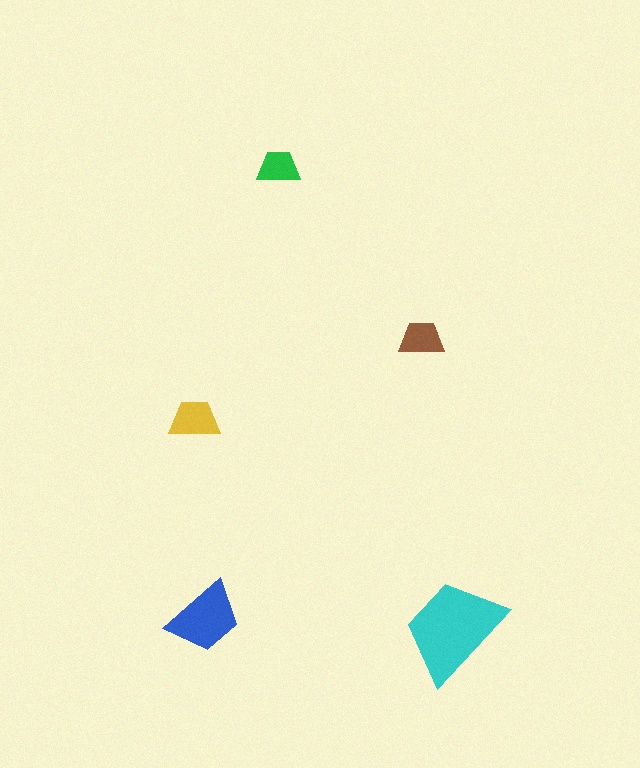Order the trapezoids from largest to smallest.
the cyan one, the blue one, the yellow one, the brown one, the green one.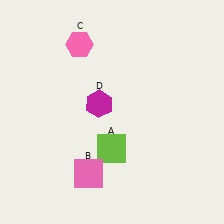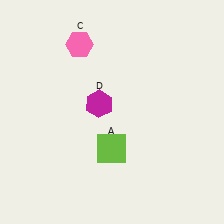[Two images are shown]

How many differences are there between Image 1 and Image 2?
There is 1 difference between the two images.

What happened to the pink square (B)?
The pink square (B) was removed in Image 2. It was in the bottom-left area of Image 1.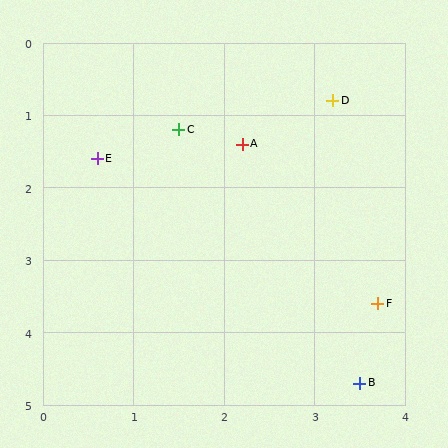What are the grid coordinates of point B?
Point B is at approximately (3.5, 4.7).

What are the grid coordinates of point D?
Point D is at approximately (3.2, 0.8).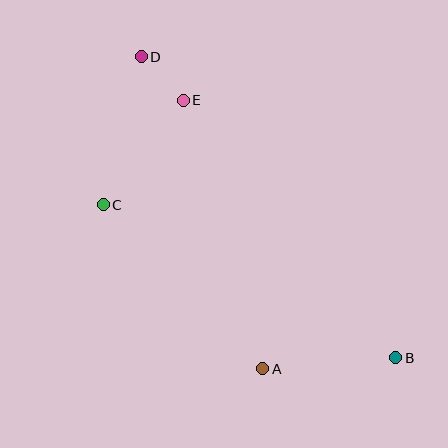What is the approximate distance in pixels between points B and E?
The distance between B and E is approximately 334 pixels.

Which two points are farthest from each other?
Points B and D are farthest from each other.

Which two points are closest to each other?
Points D and E are closest to each other.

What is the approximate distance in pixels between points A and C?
The distance between A and C is approximately 229 pixels.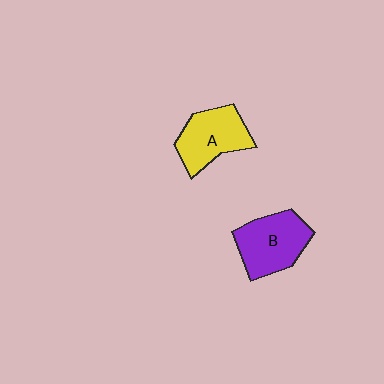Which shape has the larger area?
Shape B (purple).